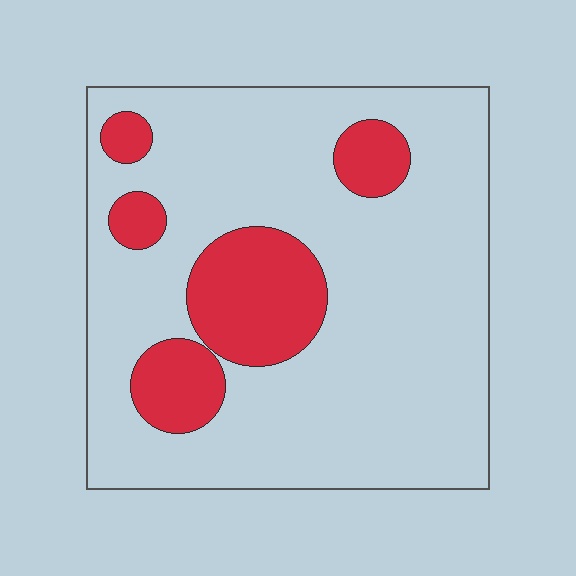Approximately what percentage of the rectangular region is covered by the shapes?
Approximately 20%.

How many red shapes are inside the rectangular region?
5.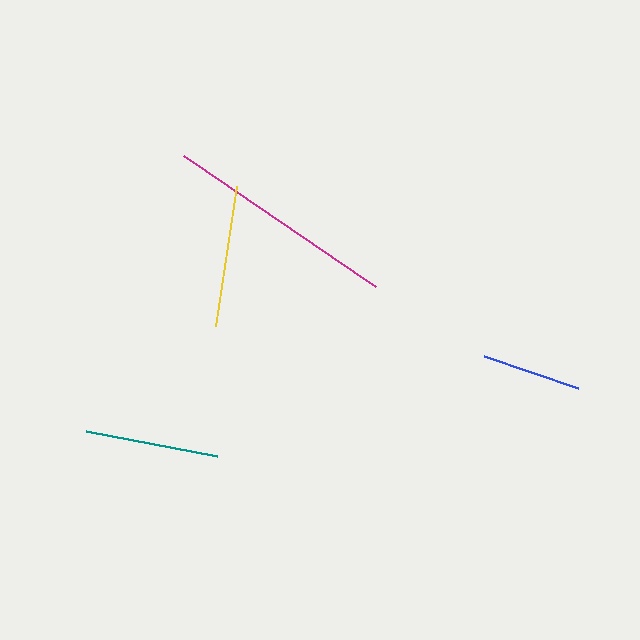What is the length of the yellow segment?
The yellow segment is approximately 142 pixels long.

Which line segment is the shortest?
The blue line is the shortest at approximately 100 pixels.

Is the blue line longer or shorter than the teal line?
The teal line is longer than the blue line.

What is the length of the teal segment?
The teal segment is approximately 134 pixels long.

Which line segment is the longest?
The magenta line is the longest at approximately 232 pixels.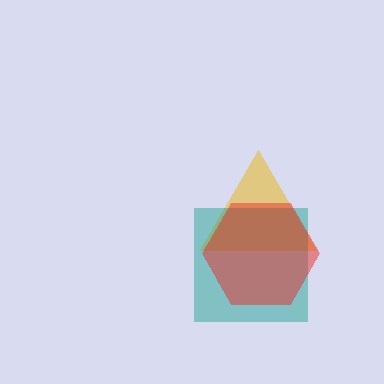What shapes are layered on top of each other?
The layered shapes are: a yellow triangle, a teal square, a red hexagon.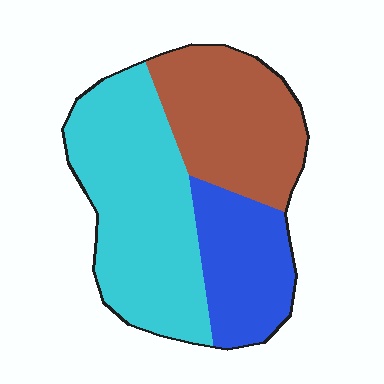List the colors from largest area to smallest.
From largest to smallest: cyan, brown, blue.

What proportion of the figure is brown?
Brown covers 32% of the figure.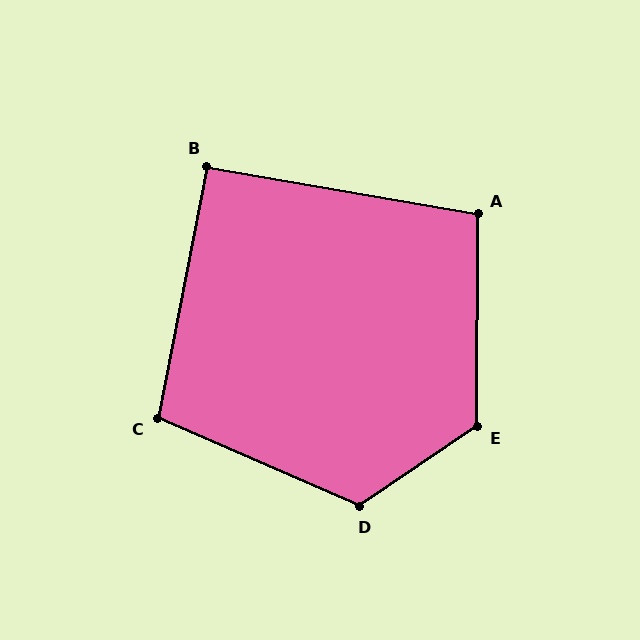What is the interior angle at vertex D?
Approximately 123 degrees (obtuse).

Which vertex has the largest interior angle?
E, at approximately 124 degrees.